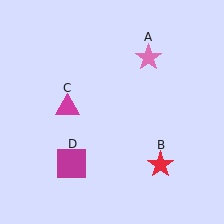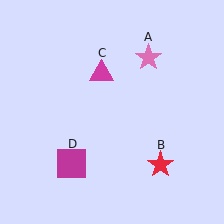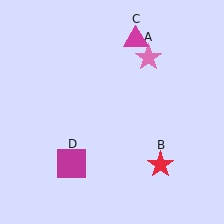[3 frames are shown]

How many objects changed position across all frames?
1 object changed position: magenta triangle (object C).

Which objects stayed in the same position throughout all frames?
Pink star (object A) and red star (object B) and magenta square (object D) remained stationary.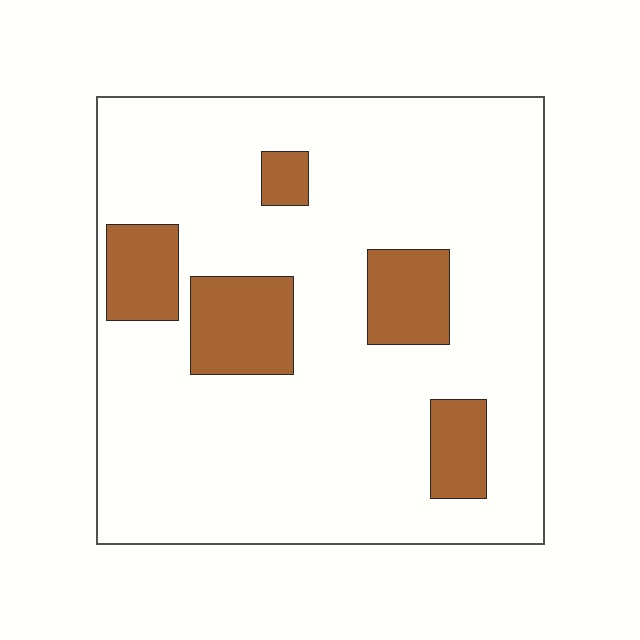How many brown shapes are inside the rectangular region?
5.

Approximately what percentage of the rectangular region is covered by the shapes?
Approximately 15%.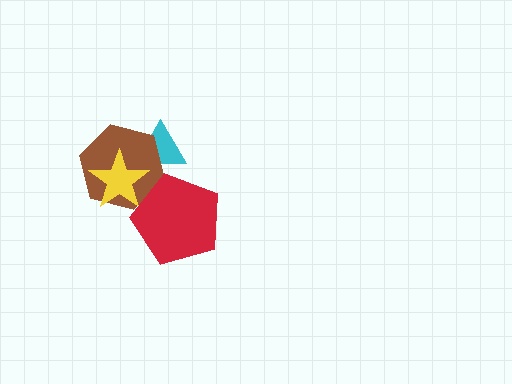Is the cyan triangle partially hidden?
Yes, it is partially covered by another shape.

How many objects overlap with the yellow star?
3 objects overlap with the yellow star.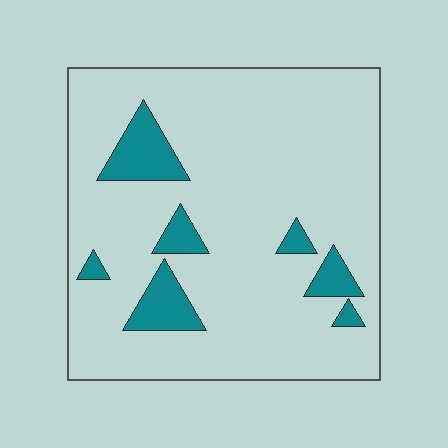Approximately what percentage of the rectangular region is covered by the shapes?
Approximately 10%.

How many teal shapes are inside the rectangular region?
7.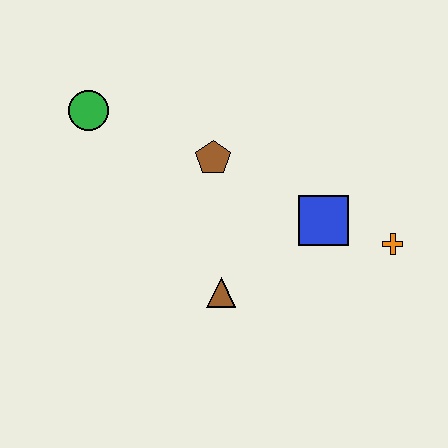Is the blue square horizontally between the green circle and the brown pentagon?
No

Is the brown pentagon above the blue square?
Yes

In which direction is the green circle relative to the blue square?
The green circle is to the left of the blue square.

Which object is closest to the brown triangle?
The blue square is closest to the brown triangle.